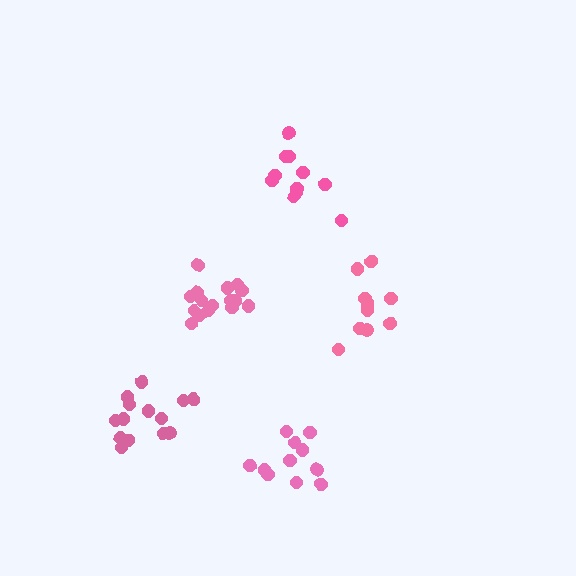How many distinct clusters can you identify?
There are 5 distinct clusters.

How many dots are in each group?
Group 1: 11 dots, Group 2: 11 dots, Group 3: 16 dots, Group 4: 11 dots, Group 5: 14 dots (63 total).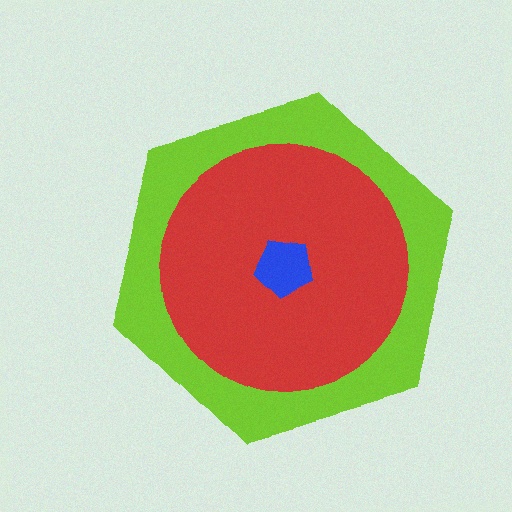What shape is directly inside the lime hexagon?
The red circle.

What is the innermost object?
The blue pentagon.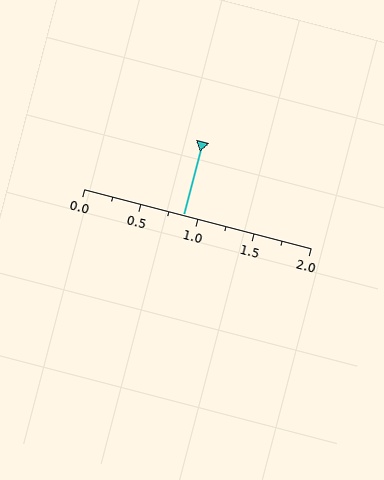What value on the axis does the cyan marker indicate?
The marker indicates approximately 0.88.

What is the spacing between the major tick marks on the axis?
The major ticks are spaced 0.5 apart.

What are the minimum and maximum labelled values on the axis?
The axis runs from 0.0 to 2.0.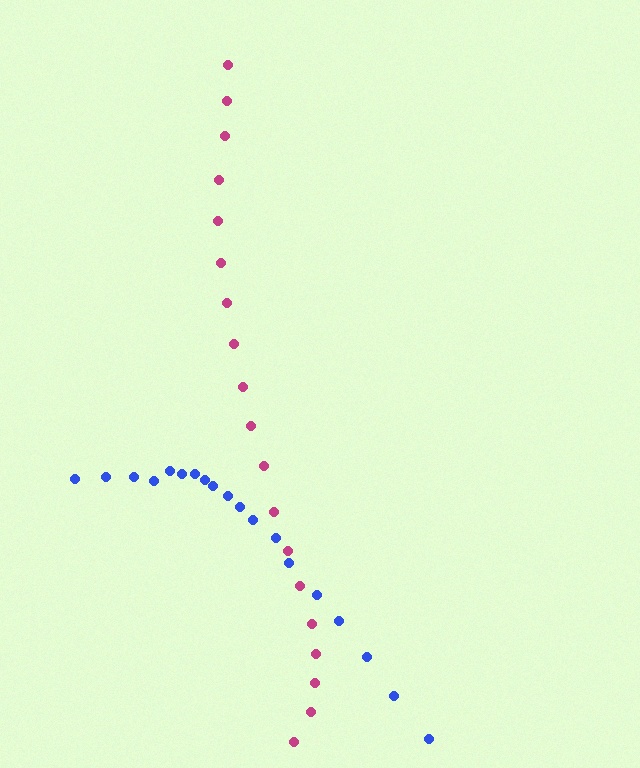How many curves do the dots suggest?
There are 2 distinct paths.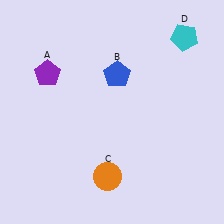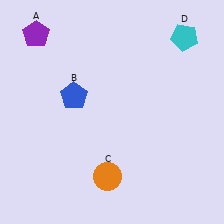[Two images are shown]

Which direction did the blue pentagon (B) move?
The blue pentagon (B) moved left.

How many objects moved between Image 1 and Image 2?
2 objects moved between the two images.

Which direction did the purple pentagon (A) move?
The purple pentagon (A) moved up.